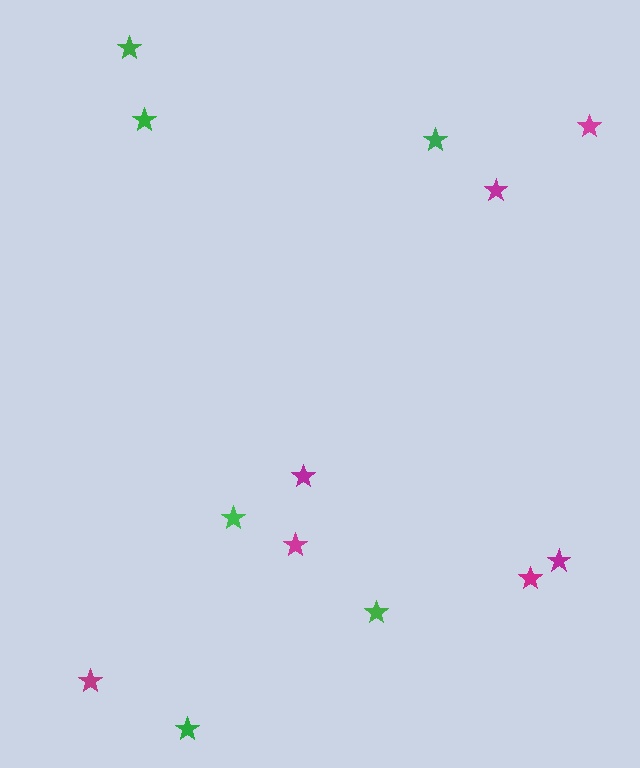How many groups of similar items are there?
There are 2 groups: one group of green stars (6) and one group of magenta stars (7).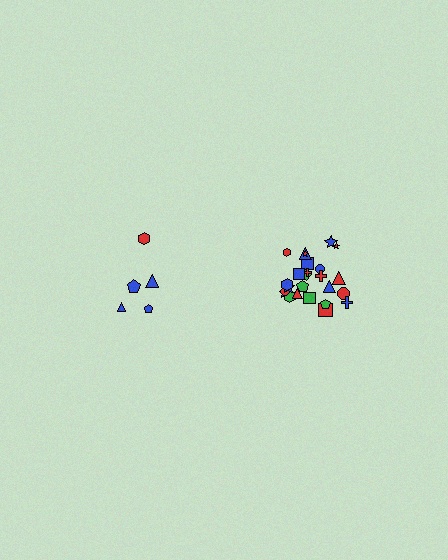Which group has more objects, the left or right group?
The right group.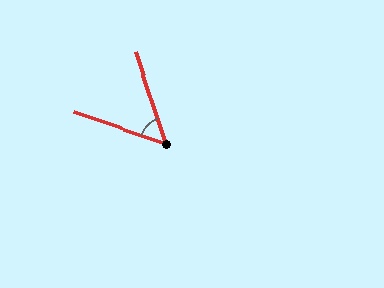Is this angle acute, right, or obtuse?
It is acute.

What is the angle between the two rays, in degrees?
Approximately 53 degrees.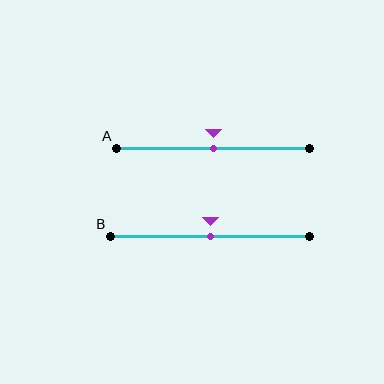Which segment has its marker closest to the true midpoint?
Segment A has its marker closest to the true midpoint.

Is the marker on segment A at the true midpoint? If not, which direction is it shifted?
Yes, the marker on segment A is at the true midpoint.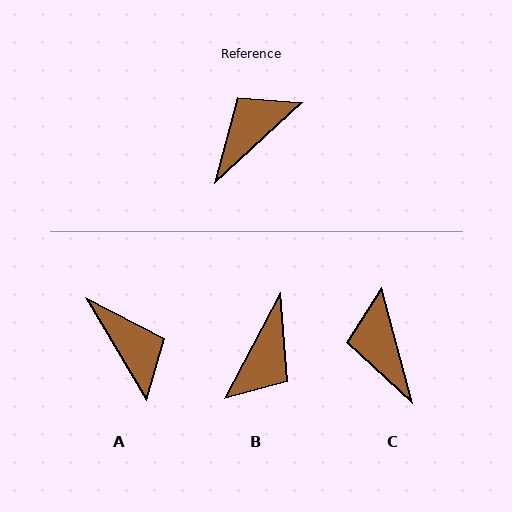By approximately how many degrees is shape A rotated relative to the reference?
Approximately 102 degrees clockwise.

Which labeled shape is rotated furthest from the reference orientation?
B, about 161 degrees away.